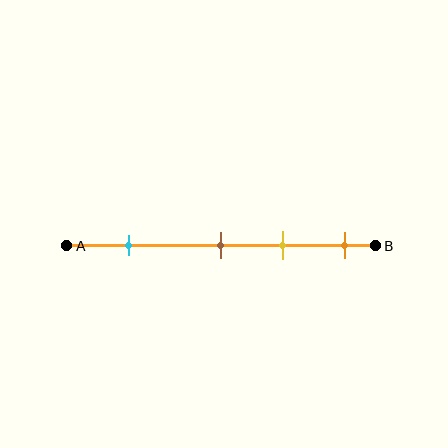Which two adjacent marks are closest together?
The brown and yellow marks are the closest adjacent pair.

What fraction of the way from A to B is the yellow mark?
The yellow mark is approximately 70% (0.7) of the way from A to B.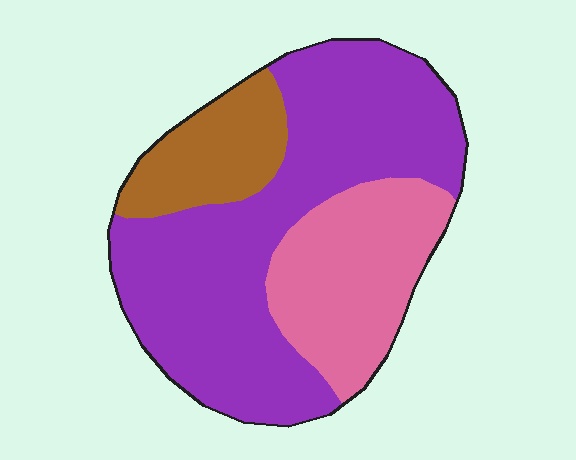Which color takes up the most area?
Purple, at roughly 60%.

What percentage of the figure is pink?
Pink covers around 25% of the figure.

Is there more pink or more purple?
Purple.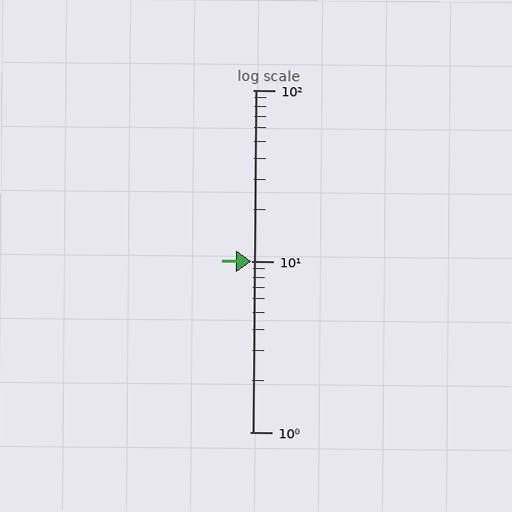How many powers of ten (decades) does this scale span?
The scale spans 2 decades, from 1 to 100.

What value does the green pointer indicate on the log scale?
The pointer indicates approximately 10.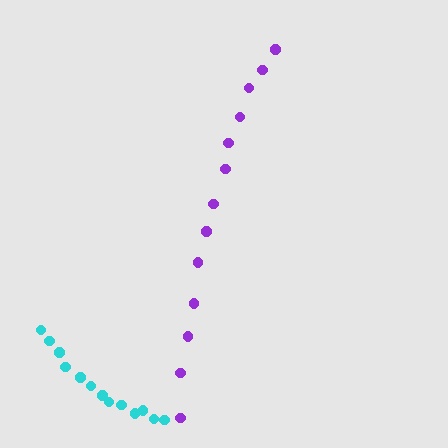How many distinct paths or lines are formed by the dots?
There are 2 distinct paths.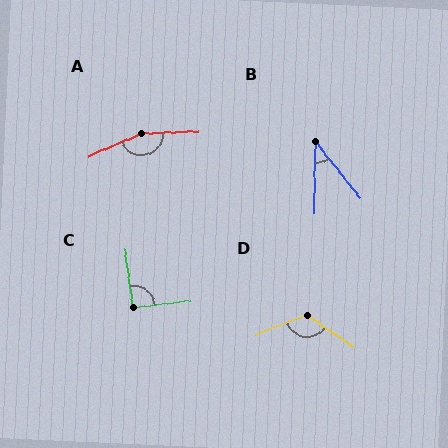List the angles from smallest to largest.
B (40°), C (92°), D (124°), A (158°).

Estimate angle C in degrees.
Approximately 92 degrees.